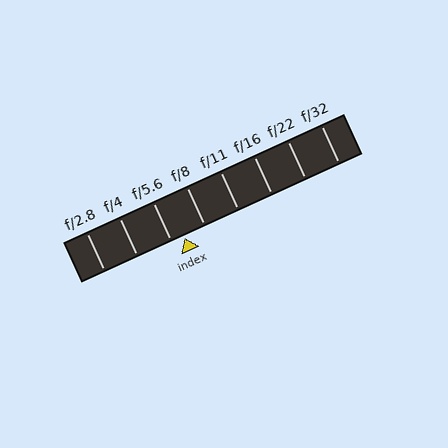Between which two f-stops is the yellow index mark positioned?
The index mark is between f/5.6 and f/8.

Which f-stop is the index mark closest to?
The index mark is closest to f/5.6.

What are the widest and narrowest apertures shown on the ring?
The widest aperture shown is f/2.8 and the narrowest is f/32.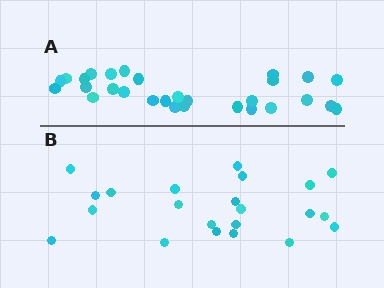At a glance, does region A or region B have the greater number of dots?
Region A (the top region) has more dots.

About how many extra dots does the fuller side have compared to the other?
Region A has roughly 8 or so more dots than region B.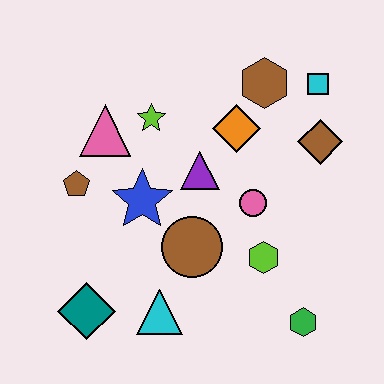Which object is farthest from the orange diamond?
The teal diamond is farthest from the orange diamond.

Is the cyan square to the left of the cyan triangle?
No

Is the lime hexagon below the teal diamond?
No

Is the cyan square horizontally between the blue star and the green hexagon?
No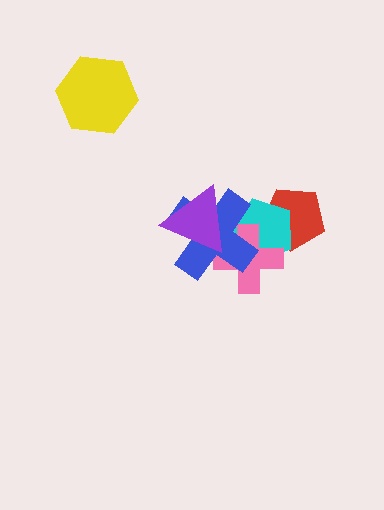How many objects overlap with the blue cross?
3 objects overlap with the blue cross.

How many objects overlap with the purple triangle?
2 objects overlap with the purple triangle.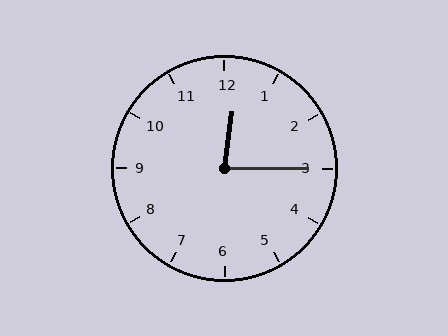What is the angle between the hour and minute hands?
Approximately 82 degrees.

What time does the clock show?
12:15.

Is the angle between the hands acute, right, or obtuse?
It is acute.